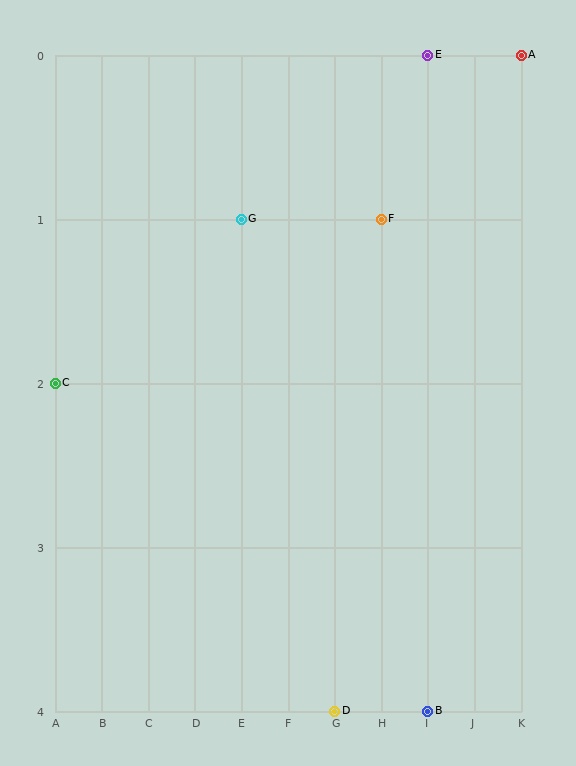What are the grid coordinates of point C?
Point C is at grid coordinates (A, 2).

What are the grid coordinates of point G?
Point G is at grid coordinates (E, 1).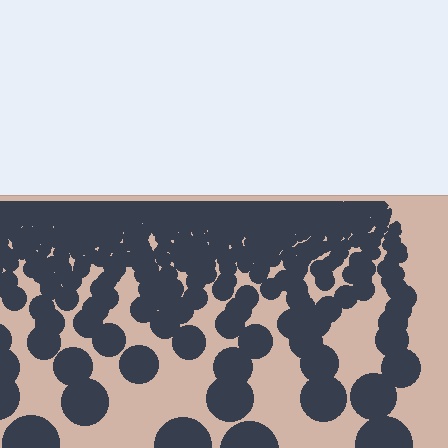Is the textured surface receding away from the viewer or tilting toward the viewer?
The surface is receding away from the viewer. Texture elements get smaller and denser toward the top.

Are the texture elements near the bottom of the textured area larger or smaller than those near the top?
Larger. Near the bottom, elements are closer to the viewer and appear at a bigger on-screen size.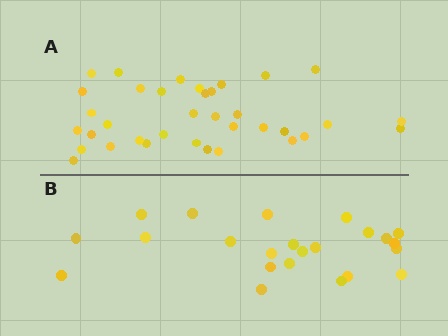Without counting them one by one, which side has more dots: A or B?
Region A (the top region) has more dots.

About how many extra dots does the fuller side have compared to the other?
Region A has approximately 15 more dots than region B.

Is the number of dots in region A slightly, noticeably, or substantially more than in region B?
Region A has substantially more. The ratio is roughly 1.6 to 1.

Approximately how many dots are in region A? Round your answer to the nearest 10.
About 40 dots. (The exact count is 36, which rounds to 40.)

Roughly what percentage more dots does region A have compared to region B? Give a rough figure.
About 55% more.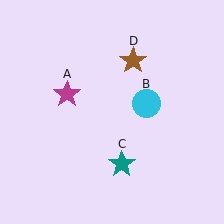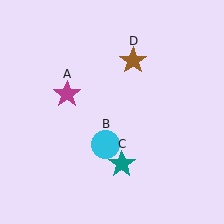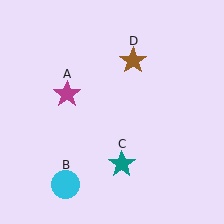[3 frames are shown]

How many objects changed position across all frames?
1 object changed position: cyan circle (object B).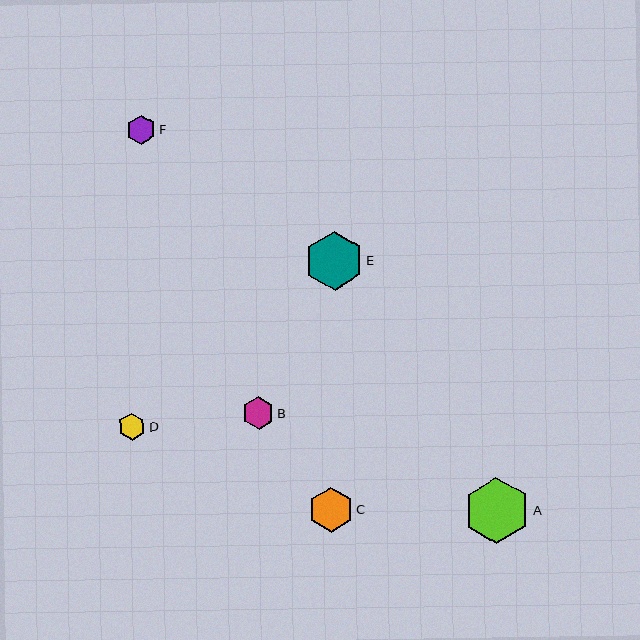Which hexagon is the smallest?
Hexagon D is the smallest with a size of approximately 27 pixels.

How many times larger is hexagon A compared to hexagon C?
Hexagon A is approximately 1.5 times the size of hexagon C.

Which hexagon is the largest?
Hexagon A is the largest with a size of approximately 66 pixels.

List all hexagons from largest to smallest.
From largest to smallest: A, E, C, B, F, D.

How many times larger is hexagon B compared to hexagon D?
Hexagon B is approximately 1.2 times the size of hexagon D.